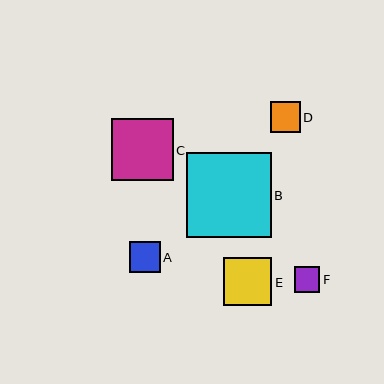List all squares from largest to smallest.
From largest to smallest: B, C, E, A, D, F.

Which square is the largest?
Square B is the largest with a size of approximately 85 pixels.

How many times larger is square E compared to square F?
Square E is approximately 1.9 times the size of square F.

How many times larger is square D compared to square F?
Square D is approximately 1.2 times the size of square F.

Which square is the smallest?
Square F is the smallest with a size of approximately 26 pixels.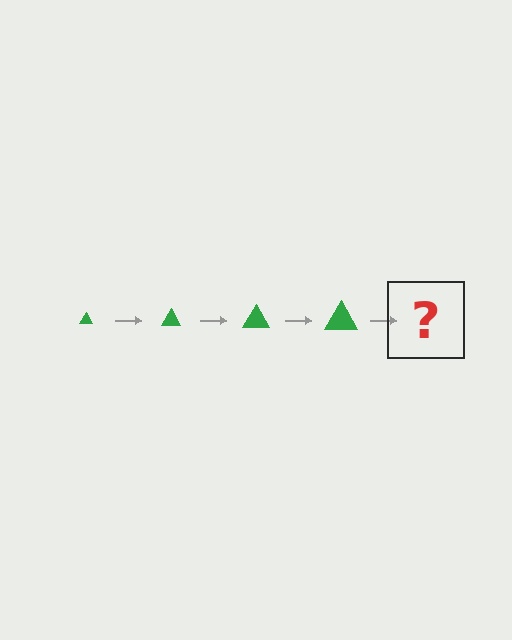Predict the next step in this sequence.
The next step is a green triangle, larger than the previous one.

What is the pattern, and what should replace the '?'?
The pattern is that the triangle gets progressively larger each step. The '?' should be a green triangle, larger than the previous one.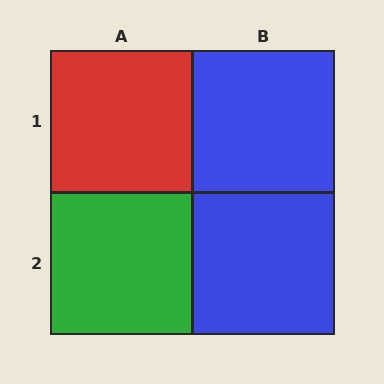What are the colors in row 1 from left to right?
Red, blue.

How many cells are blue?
2 cells are blue.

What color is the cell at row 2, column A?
Green.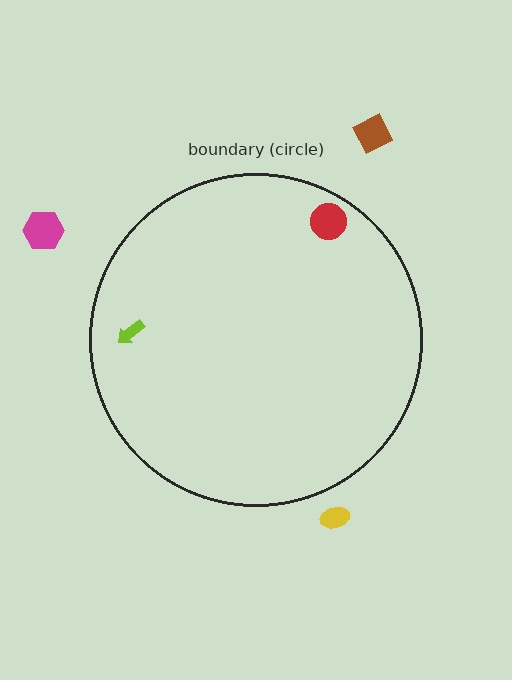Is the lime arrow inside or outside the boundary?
Inside.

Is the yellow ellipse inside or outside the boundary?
Outside.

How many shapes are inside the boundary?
2 inside, 3 outside.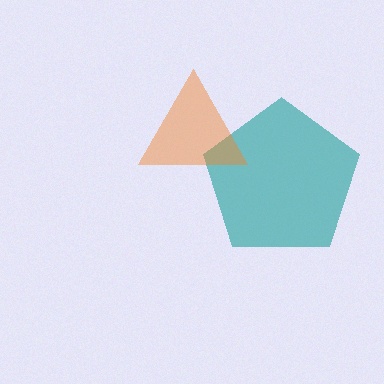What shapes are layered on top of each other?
The layered shapes are: a teal pentagon, an orange triangle.